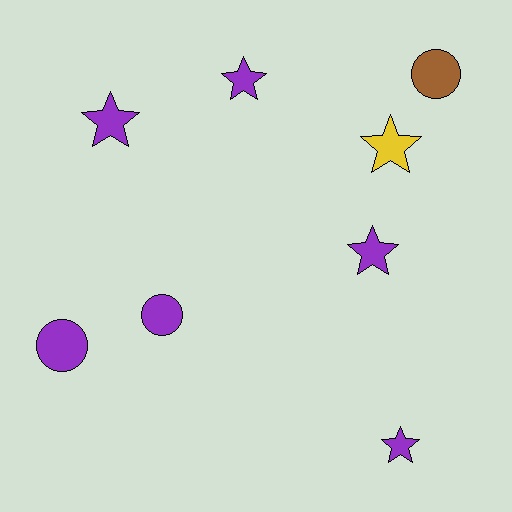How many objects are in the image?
There are 8 objects.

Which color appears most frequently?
Purple, with 6 objects.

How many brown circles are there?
There is 1 brown circle.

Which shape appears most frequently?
Star, with 5 objects.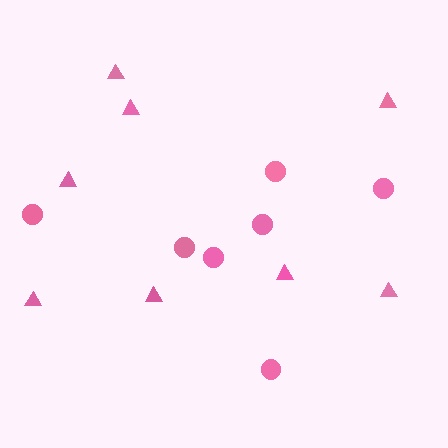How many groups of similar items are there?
There are 2 groups: one group of triangles (8) and one group of circles (7).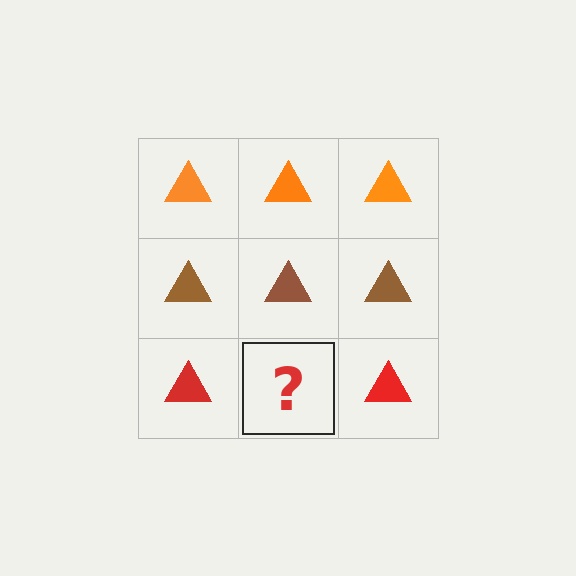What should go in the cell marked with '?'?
The missing cell should contain a red triangle.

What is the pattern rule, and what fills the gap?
The rule is that each row has a consistent color. The gap should be filled with a red triangle.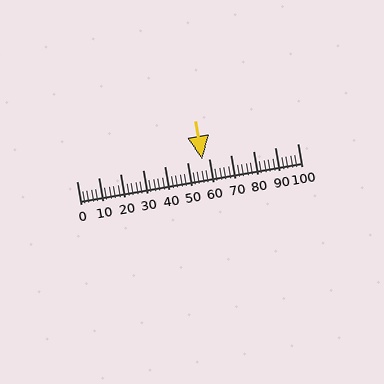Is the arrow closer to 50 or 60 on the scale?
The arrow is closer to 60.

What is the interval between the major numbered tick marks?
The major tick marks are spaced 10 units apart.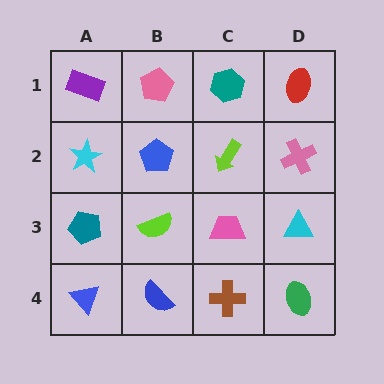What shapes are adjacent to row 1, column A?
A cyan star (row 2, column A), a pink pentagon (row 1, column B).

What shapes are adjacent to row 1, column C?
A lime arrow (row 2, column C), a pink pentagon (row 1, column B), a red ellipse (row 1, column D).